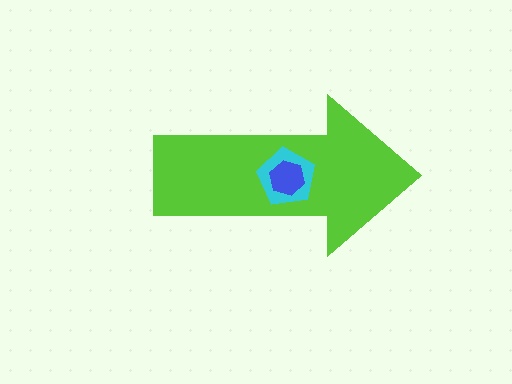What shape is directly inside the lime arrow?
The cyan pentagon.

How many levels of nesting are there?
3.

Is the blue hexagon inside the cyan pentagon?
Yes.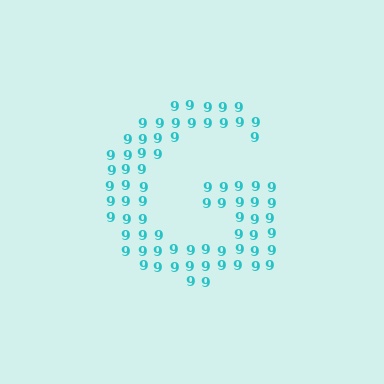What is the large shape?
The large shape is the letter G.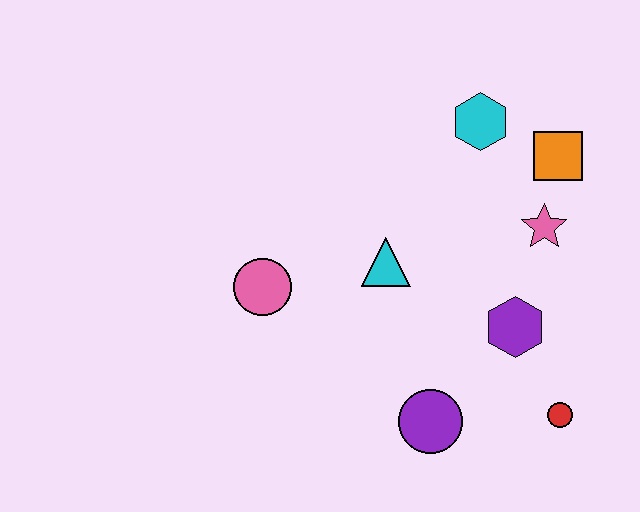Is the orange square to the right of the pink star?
Yes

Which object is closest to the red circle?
The purple hexagon is closest to the red circle.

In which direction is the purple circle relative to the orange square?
The purple circle is below the orange square.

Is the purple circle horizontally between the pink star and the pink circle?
Yes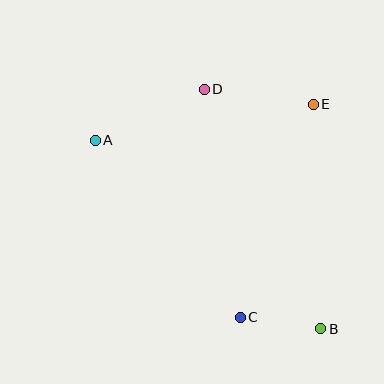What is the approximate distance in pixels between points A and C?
The distance between A and C is approximately 229 pixels.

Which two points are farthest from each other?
Points A and B are farthest from each other.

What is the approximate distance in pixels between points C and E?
The distance between C and E is approximately 225 pixels.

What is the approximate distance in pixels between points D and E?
The distance between D and E is approximately 110 pixels.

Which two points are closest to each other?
Points B and C are closest to each other.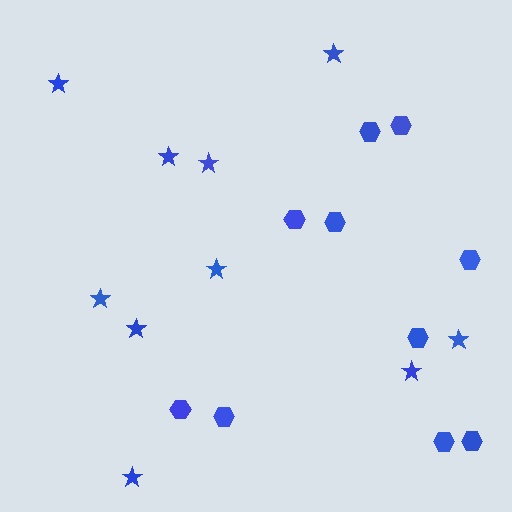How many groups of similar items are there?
There are 2 groups: one group of hexagons (10) and one group of stars (10).